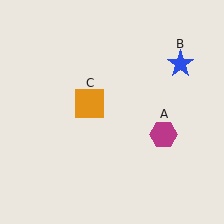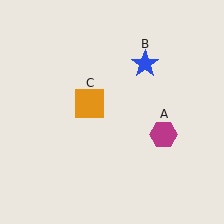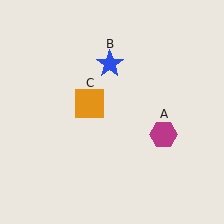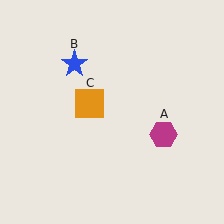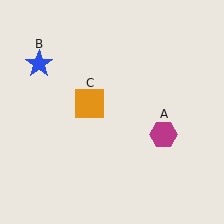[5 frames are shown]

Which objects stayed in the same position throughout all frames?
Magenta hexagon (object A) and orange square (object C) remained stationary.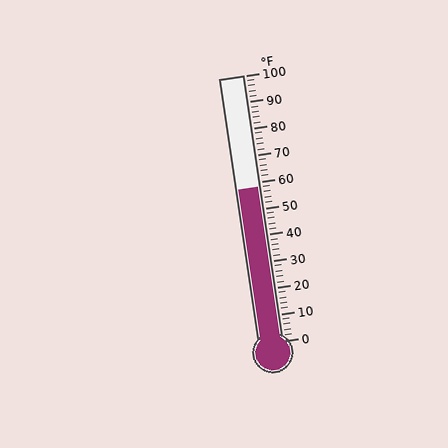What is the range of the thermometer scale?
The thermometer scale ranges from 0°F to 100°F.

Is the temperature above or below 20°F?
The temperature is above 20°F.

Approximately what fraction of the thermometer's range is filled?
The thermometer is filled to approximately 60% of its range.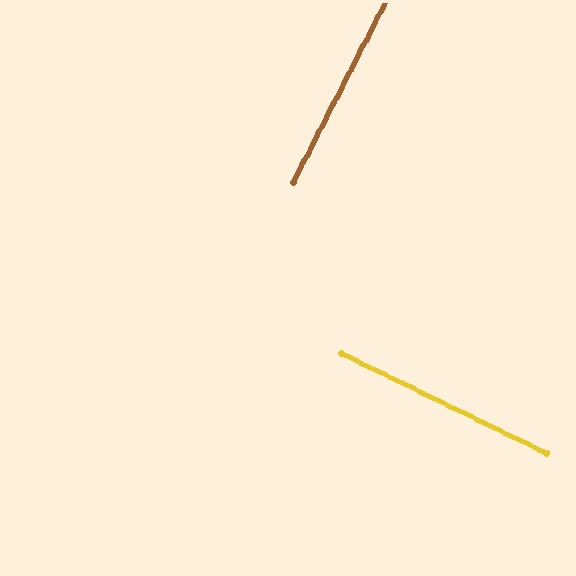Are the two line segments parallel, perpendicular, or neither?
Perpendicular — they meet at approximately 89°.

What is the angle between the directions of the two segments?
Approximately 89 degrees.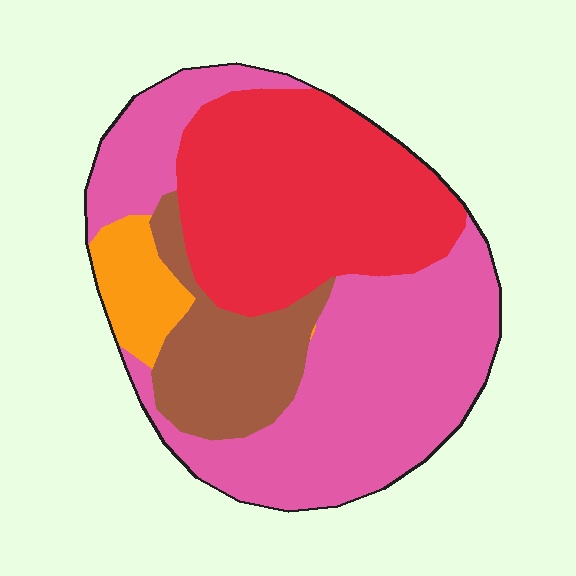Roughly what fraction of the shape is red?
Red takes up about one third (1/3) of the shape.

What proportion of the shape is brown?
Brown covers roughly 15% of the shape.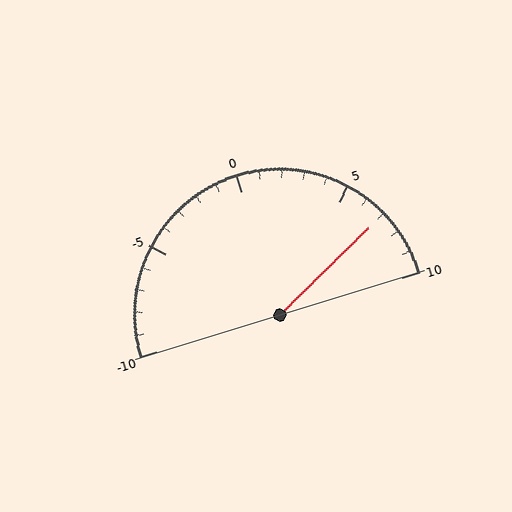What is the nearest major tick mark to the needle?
The nearest major tick mark is 5.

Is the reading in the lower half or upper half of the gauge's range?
The reading is in the upper half of the range (-10 to 10).